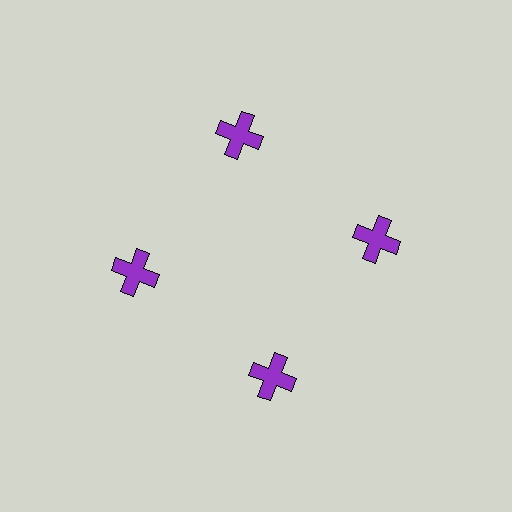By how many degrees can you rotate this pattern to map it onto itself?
The pattern maps onto itself every 90 degrees of rotation.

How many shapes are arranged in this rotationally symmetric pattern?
There are 4 shapes, arranged in 4 groups of 1.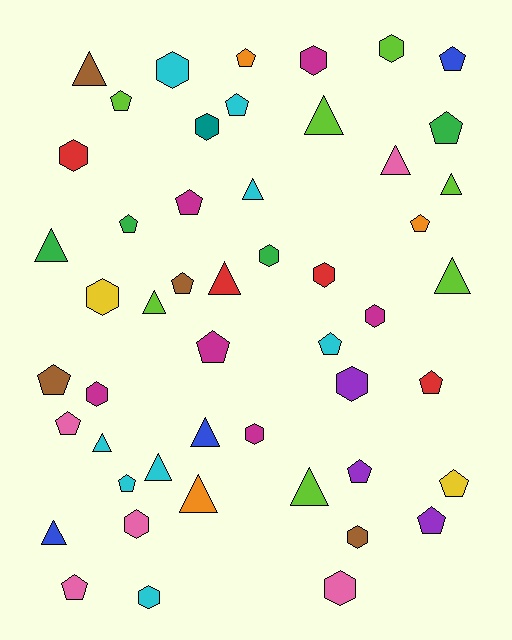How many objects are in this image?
There are 50 objects.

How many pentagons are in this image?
There are 19 pentagons.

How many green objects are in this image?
There are 4 green objects.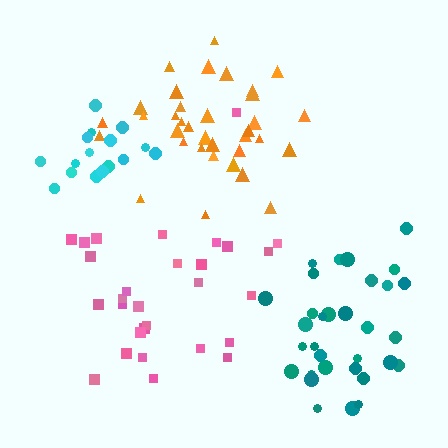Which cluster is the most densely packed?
Cyan.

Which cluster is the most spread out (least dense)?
Pink.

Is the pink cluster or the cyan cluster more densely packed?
Cyan.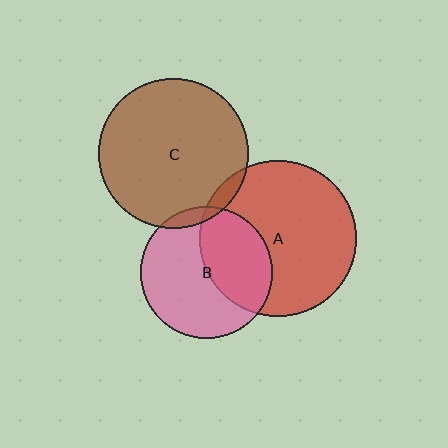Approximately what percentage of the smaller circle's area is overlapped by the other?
Approximately 5%.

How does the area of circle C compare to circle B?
Approximately 1.3 times.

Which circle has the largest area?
Circle A (red).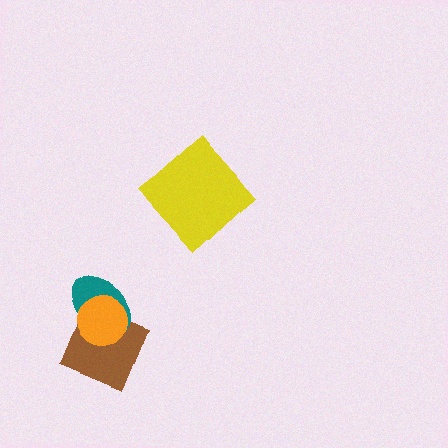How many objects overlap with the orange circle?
2 objects overlap with the orange circle.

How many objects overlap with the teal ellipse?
2 objects overlap with the teal ellipse.